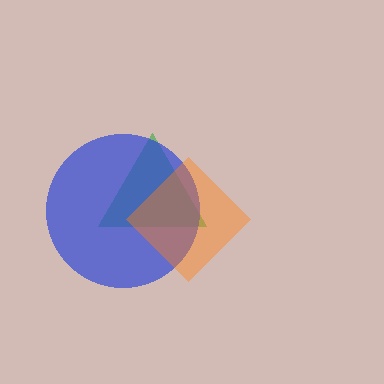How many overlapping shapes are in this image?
There are 3 overlapping shapes in the image.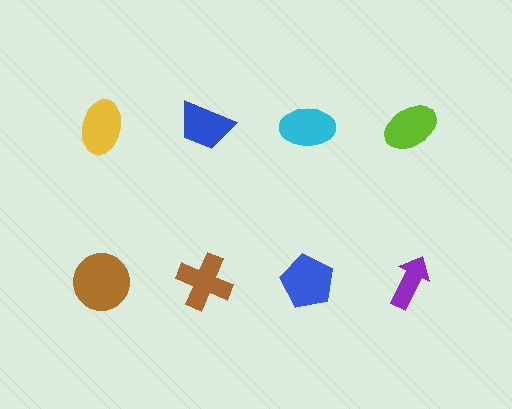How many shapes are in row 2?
4 shapes.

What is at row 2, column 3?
A blue pentagon.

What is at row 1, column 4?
A lime ellipse.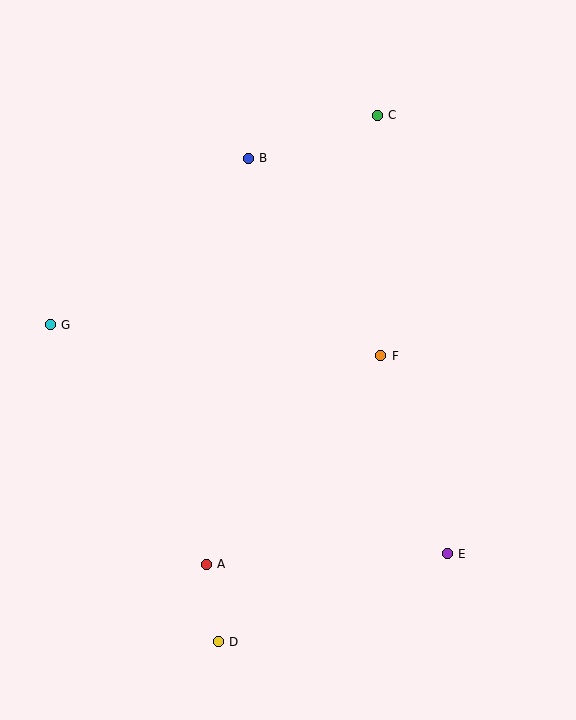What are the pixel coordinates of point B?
Point B is at (248, 158).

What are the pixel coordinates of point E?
Point E is at (447, 554).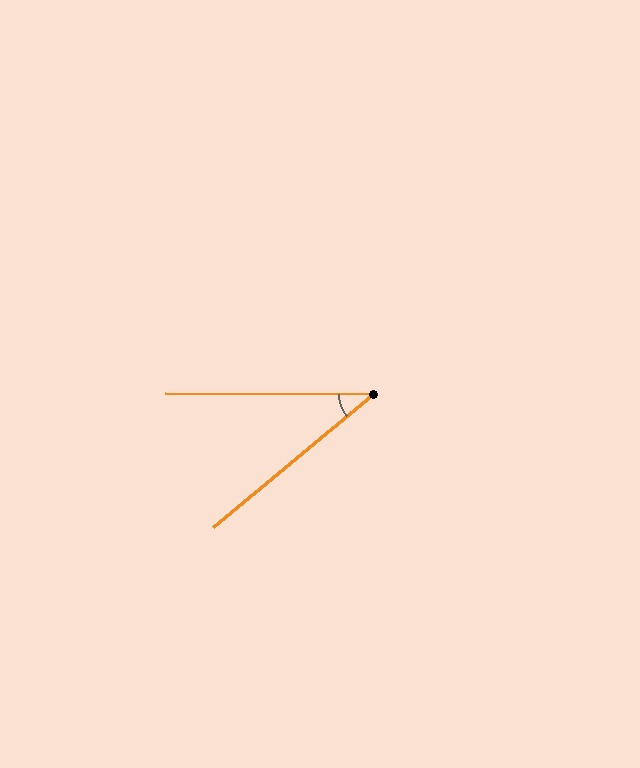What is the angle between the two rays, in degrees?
Approximately 40 degrees.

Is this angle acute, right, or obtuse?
It is acute.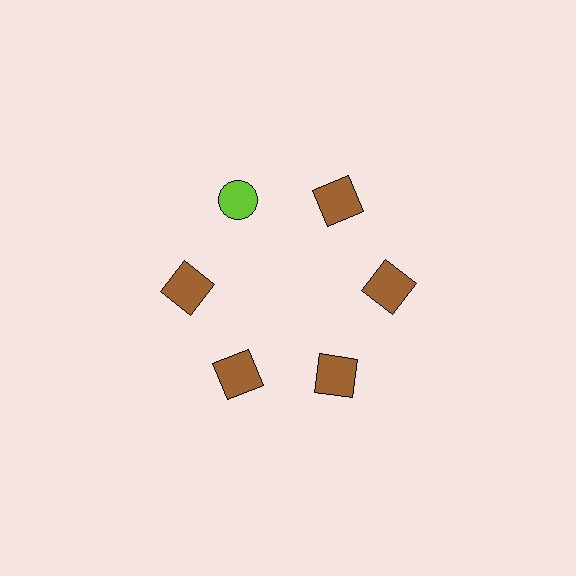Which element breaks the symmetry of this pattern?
The lime circle at roughly the 11 o'clock position breaks the symmetry. All other shapes are brown squares.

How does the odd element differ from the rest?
It differs in both color (lime instead of brown) and shape (circle instead of square).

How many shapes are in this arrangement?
There are 6 shapes arranged in a ring pattern.